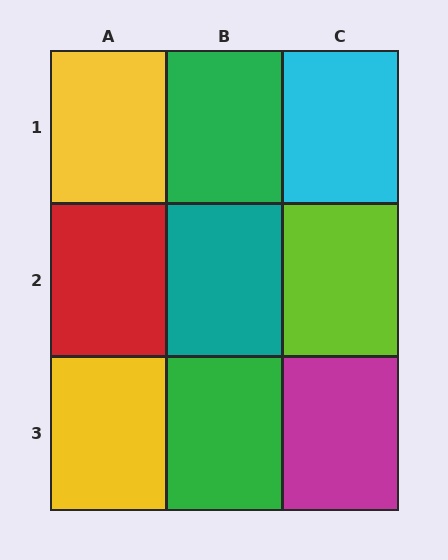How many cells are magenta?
1 cell is magenta.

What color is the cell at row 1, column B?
Green.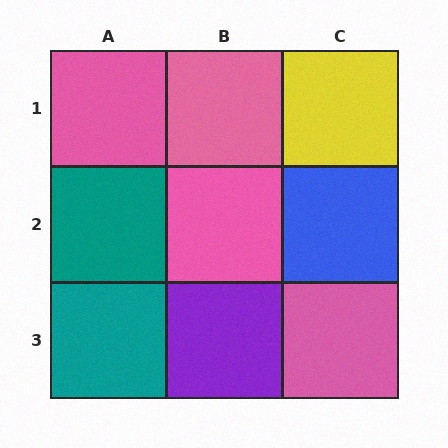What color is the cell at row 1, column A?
Pink.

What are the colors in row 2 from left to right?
Teal, pink, blue.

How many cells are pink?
4 cells are pink.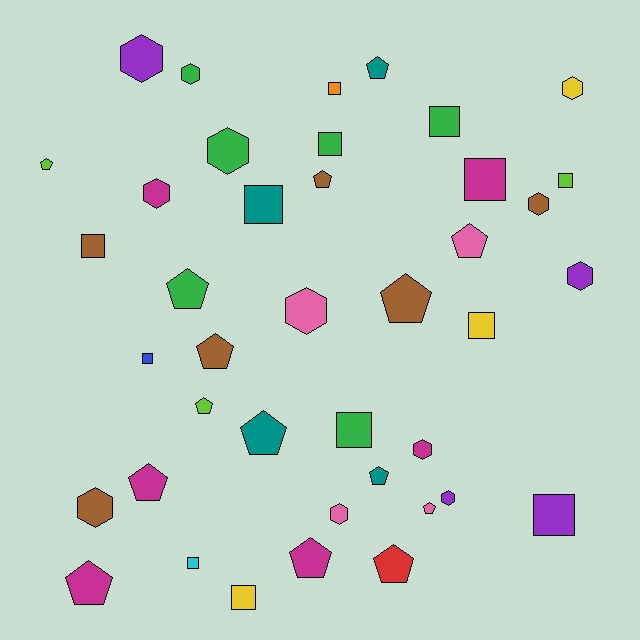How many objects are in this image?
There are 40 objects.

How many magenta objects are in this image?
There are 6 magenta objects.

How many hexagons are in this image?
There are 12 hexagons.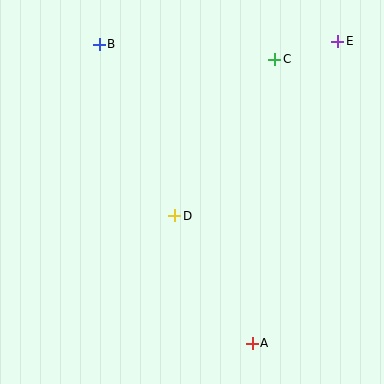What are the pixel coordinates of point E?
Point E is at (338, 41).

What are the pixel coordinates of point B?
Point B is at (99, 44).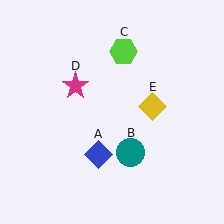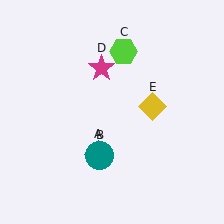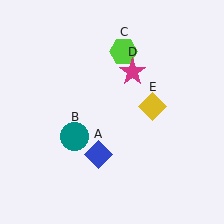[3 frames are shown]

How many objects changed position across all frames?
2 objects changed position: teal circle (object B), magenta star (object D).